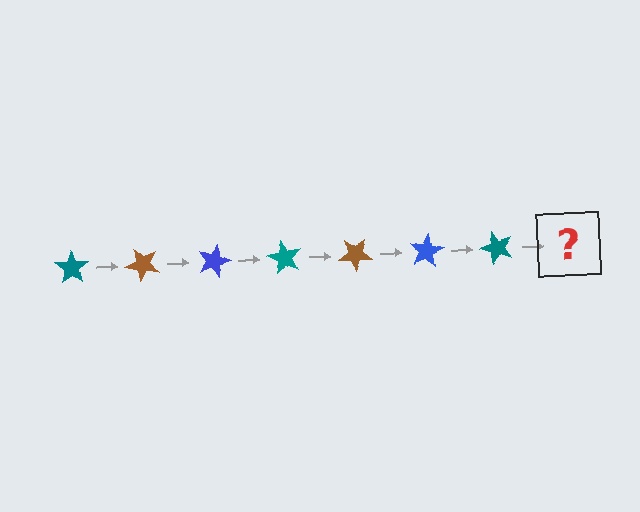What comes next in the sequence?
The next element should be a brown star, rotated 315 degrees from the start.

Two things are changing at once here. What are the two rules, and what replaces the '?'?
The two rules are that it rotates 45 degrees each step and the color cycles through teal, brown, and blue. The '?' should be a brown star, rotated 315 degrees from the start.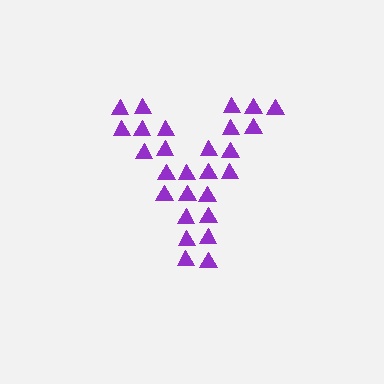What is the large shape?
The large shape is the letter Y.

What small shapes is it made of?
It is made of small triangles.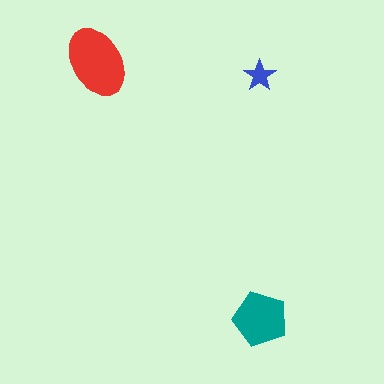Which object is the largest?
The red ellipse.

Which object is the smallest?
The blue star.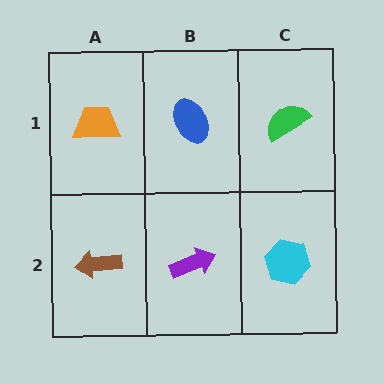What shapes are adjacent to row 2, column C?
A green semicircle (row 1, column C), a purple arrow (row 2, column B).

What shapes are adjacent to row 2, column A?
An orange trapezoid (row 1, column A), a purple arrow (row 2, column B).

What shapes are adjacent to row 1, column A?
A brown arrow (row 2, column A), a blue ellipse (row 1, column B).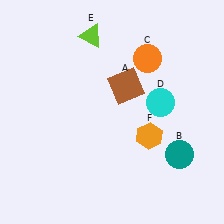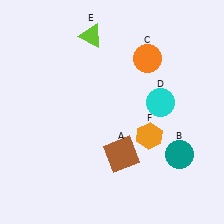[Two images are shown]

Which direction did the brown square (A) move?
The brown square (A) moved down.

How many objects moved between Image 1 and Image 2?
1 object moved between the two images.